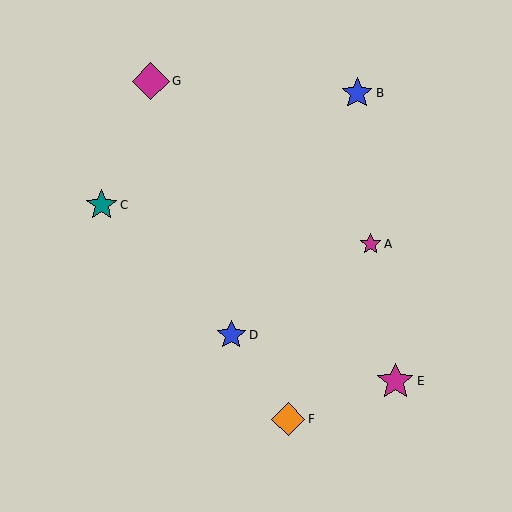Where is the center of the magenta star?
The center of the magenta star is at (395, 381).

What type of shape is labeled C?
Shape C is a teal star.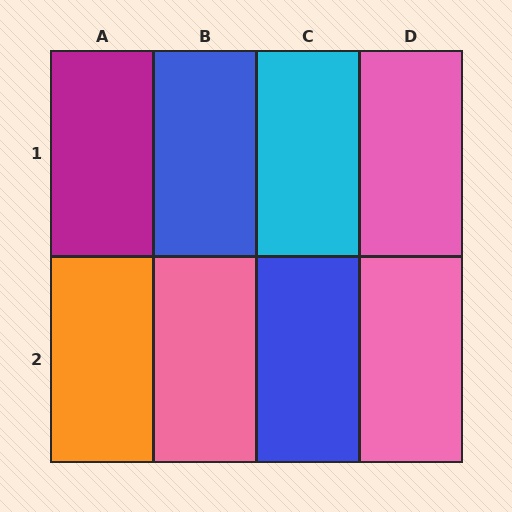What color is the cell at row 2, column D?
Pink.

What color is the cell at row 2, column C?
Blue.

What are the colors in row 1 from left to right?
Magenta, blue, cyan, pink.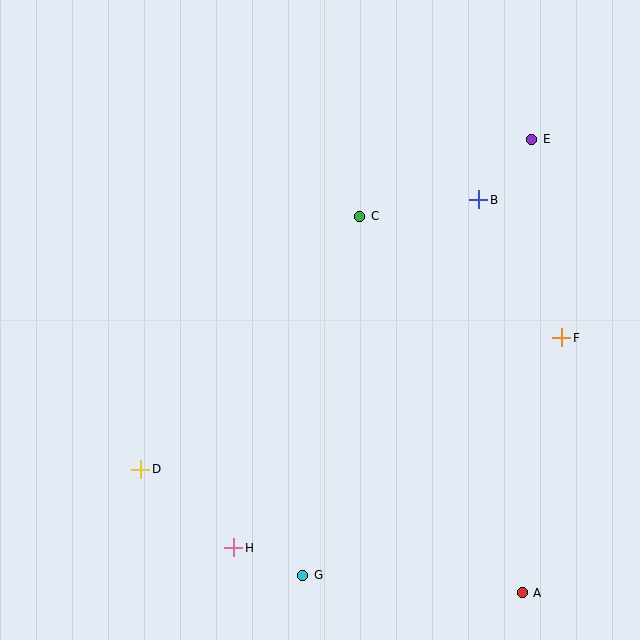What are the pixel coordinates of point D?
Point D is at (141, 469).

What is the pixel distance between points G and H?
The distance between G and H is 74 pixels.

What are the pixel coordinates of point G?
Point G is at (302, 575).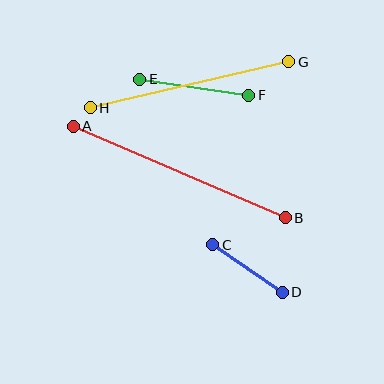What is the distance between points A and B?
The distance is approximately 231 pixels.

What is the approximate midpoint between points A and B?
The midpoint is at approximately (179, 172) pixels.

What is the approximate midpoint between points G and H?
The midpoint is at approximately (189, 85) pixels.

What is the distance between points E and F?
The distance is approximately 110 pixels.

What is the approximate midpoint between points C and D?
The midpoint is at approximately (248, 268) pixels.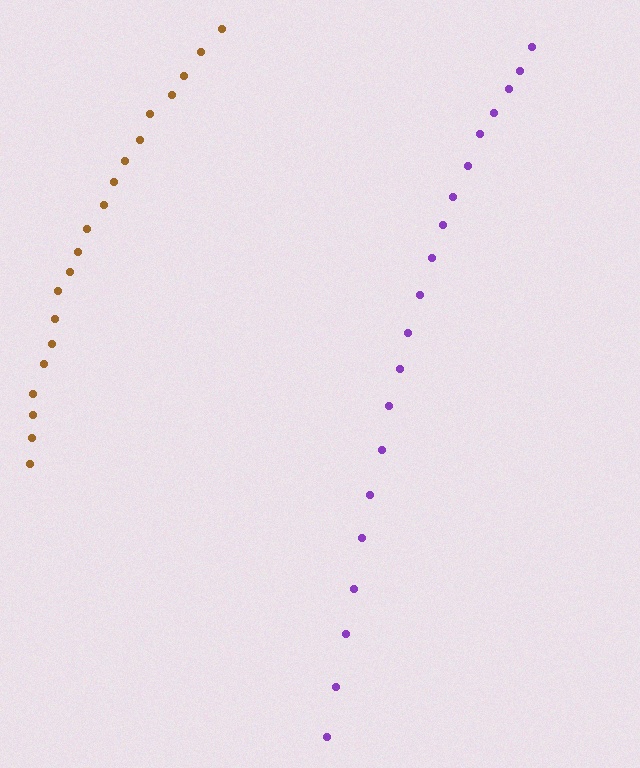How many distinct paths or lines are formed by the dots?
There are 2 distinct paths.